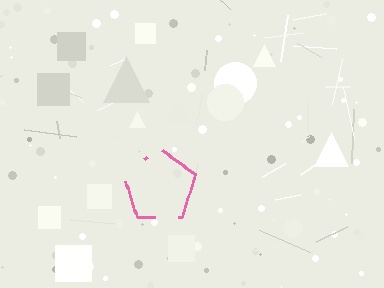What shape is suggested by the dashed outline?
The dashed outline suggests a pentagon.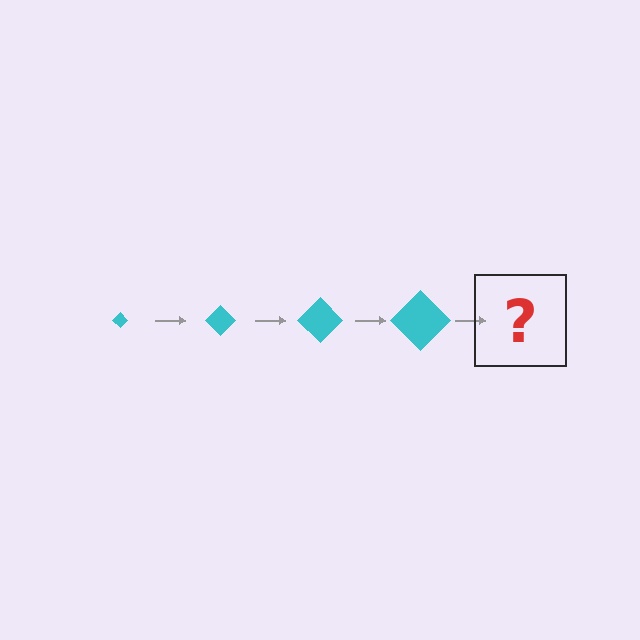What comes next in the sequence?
The next element should be a cyan diamond, larger than the previous one.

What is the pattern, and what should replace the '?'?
The pattern is that the diamond gets progressively larger each step. The '?' should be a cyan diamond, larger than the previous one.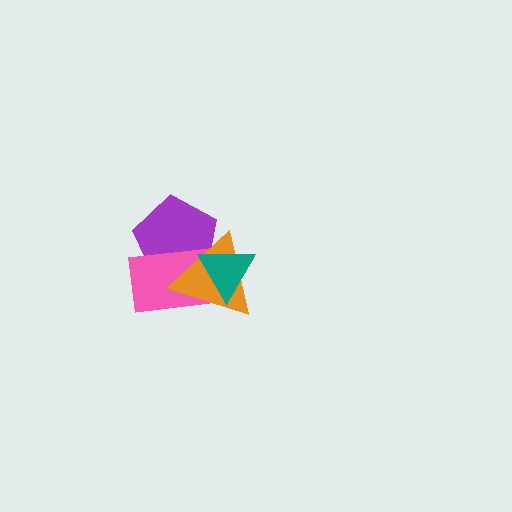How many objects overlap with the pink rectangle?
3 objects overlap with the pink rectangle.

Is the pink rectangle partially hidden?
Yes, it is partially covered by another shape.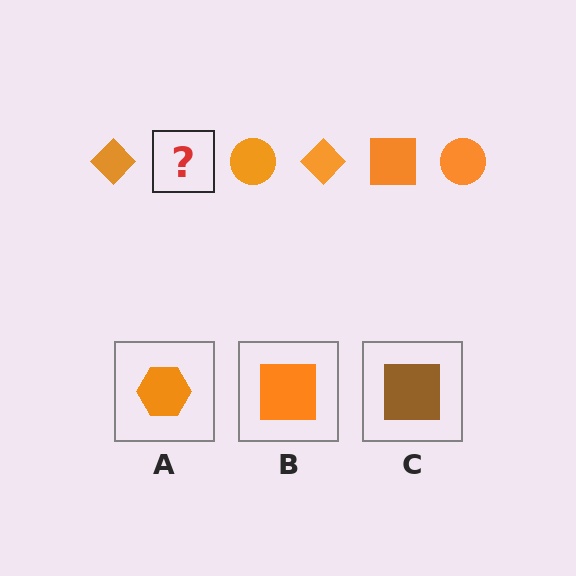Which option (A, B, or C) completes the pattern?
B.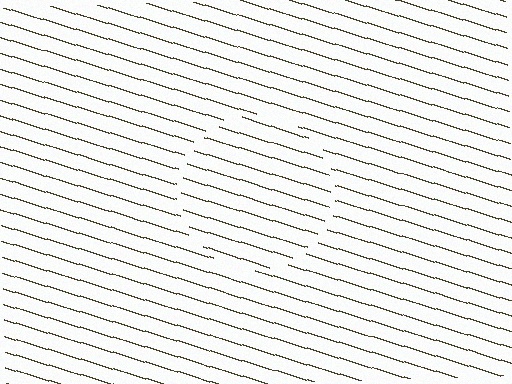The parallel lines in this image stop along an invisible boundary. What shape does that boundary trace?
An illusory circle. The interior of the shape contains the same grating, shifted by half a period — the contour is defined by the phase discontinuity where line-ends from the inner and outer gratings abut.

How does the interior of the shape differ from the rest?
The interior of the shape contains the same grating, shifted by half a period — the contour is defined by the phase discontinuity where line-ends from the inner and outer gratings abut.